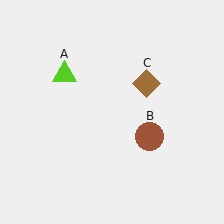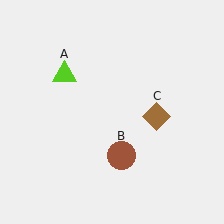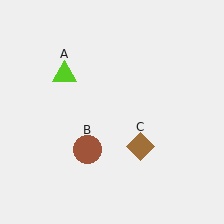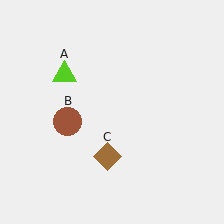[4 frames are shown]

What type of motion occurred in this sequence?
The brown circle (object B), brown diamond (object C) rotated clockwise around the center of the scene.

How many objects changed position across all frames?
2 objects changed position: brown circle (object B), brown diamond (object C).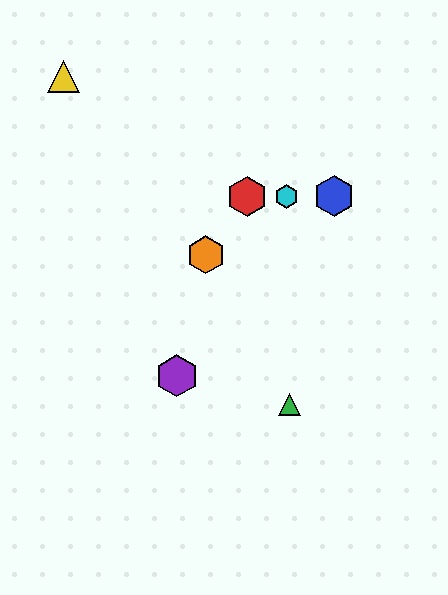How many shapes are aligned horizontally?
3 shapes (the red hexagon, the blue hexagon, the cyan hexagon) are aligned horizontally.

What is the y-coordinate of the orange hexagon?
The orange hexagon is at y≈255.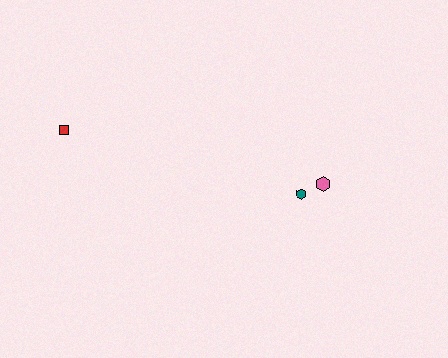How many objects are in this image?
There are 3 objects.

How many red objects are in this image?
There is 1 red object.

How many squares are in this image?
There is 1 square.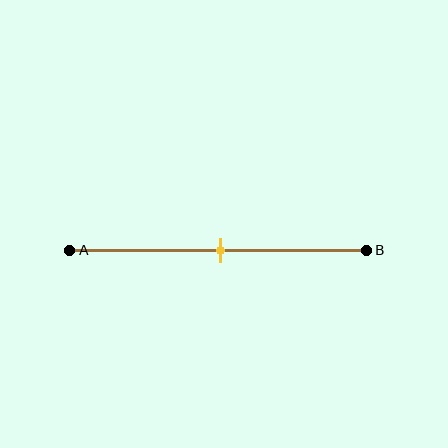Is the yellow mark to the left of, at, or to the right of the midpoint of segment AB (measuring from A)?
The yellow mark is approximately at the midpoint of segment AB.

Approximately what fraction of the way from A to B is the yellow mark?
The yellow mark is approximately 50% of the way from A to B.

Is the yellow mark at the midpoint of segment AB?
Yes, the mark is approximately at the midpoint.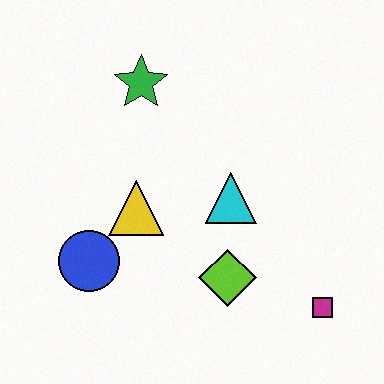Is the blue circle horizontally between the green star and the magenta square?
No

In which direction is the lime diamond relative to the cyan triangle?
The lime diamond is below the cyan triangle.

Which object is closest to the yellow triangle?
The blue circle is closest to the yellow triangle.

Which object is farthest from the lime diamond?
The green star is farthest from the lime diamond.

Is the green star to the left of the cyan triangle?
Yes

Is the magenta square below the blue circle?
Yes